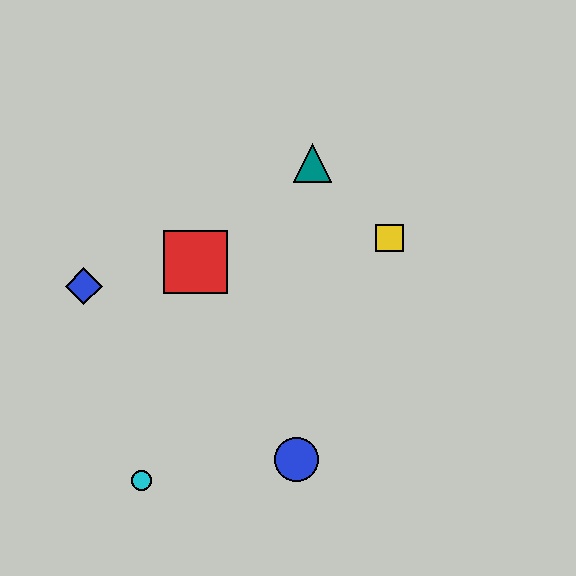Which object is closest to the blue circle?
The cyan circle is closest to the blue circle.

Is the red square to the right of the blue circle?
No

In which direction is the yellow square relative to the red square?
The yellow square is to the right of the red square.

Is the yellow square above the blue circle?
Yes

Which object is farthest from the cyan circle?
The teal triangle is farthest from the cyan circle.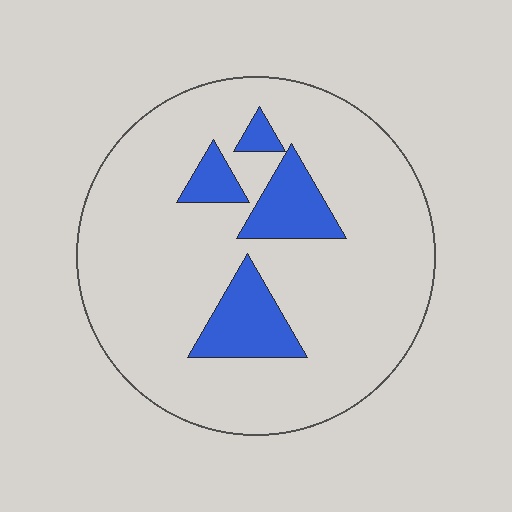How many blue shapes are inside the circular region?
4.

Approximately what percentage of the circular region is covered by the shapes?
Approximately 15%.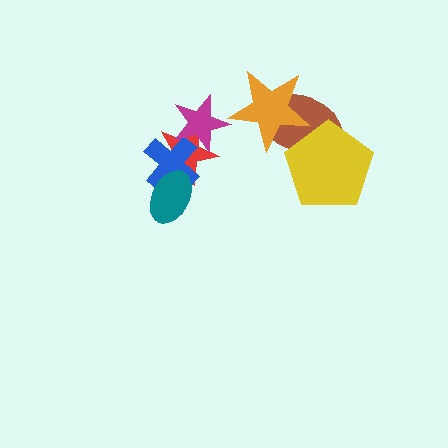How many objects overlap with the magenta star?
2 objects overlap with the magenta star.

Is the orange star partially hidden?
No, no other shape covers it.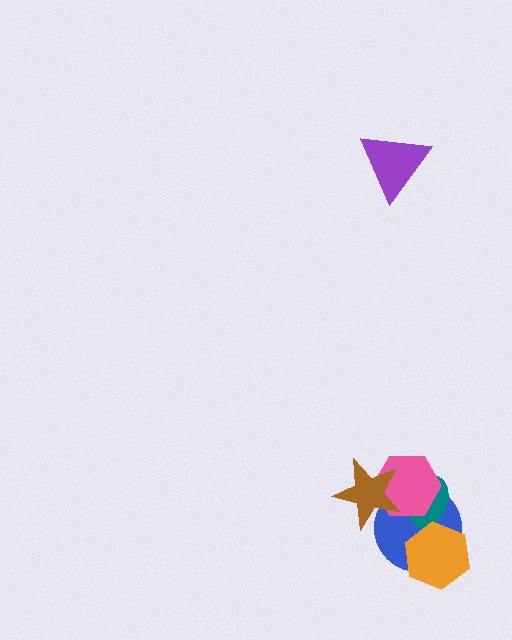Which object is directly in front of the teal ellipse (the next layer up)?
The pink hexagon is directly in front of the teal ellipse.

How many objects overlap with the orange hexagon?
2 objects overlap with the orange hexagon.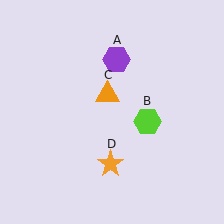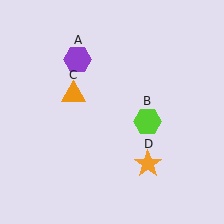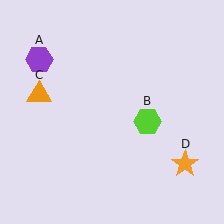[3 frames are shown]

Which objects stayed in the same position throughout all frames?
Lime hexagon (object B) remained stationary.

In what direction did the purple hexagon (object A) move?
The purple hexagon (object A) moved left.